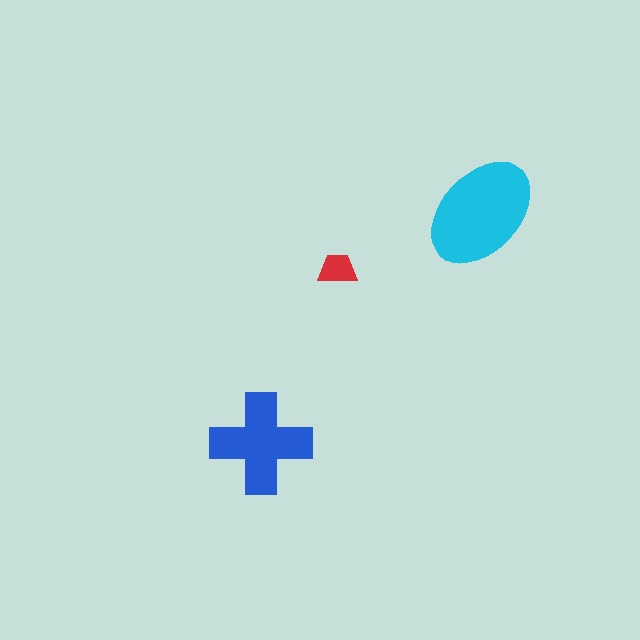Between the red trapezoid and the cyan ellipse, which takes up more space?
The cyan ellipse.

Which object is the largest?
The cyan ellipse.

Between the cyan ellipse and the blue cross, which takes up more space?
The cyan ellipse.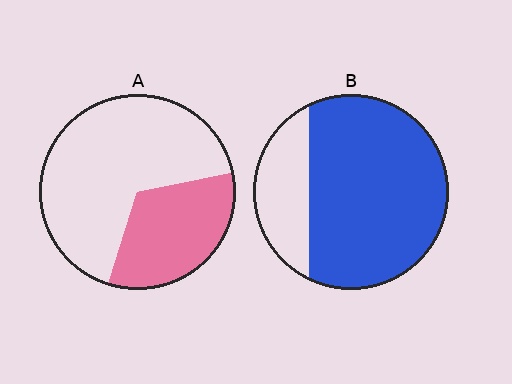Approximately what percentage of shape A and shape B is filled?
A is approximately 35% and B is approximately 75%.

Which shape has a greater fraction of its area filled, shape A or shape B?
Shape B.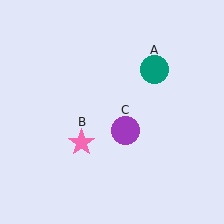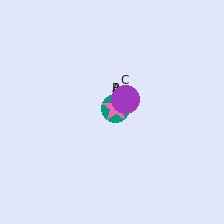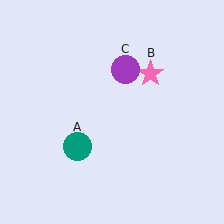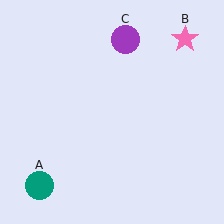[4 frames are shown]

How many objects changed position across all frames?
3 objects changed position: teal circle (object A), pink star (object B), purple circle (object C).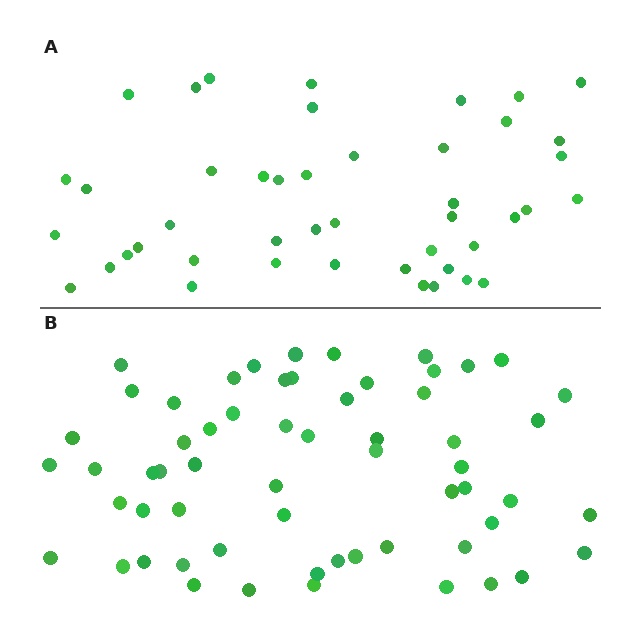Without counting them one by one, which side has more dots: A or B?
Region B (the bottom region) has more dots.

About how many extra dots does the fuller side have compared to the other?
Region B has approximately 15 more dots than region A.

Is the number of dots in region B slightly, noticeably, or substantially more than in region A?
Region B has noticeably more, but not dramatically so. The ratio is roughly 1.3 to 1.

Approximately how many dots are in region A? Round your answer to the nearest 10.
About 40 dots. (The exact count is 45, which rounds to 40.)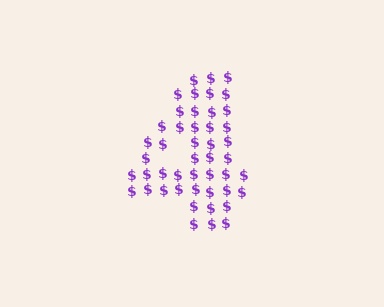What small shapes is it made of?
It is made of small dollar signs.